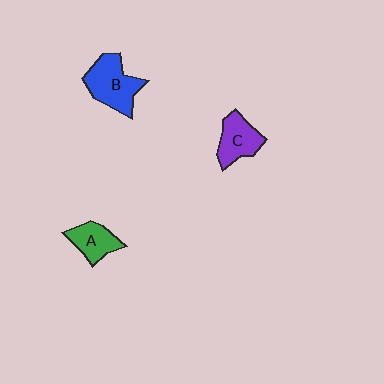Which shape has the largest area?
Shape B (blue).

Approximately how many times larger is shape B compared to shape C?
Approximately 1.3 times.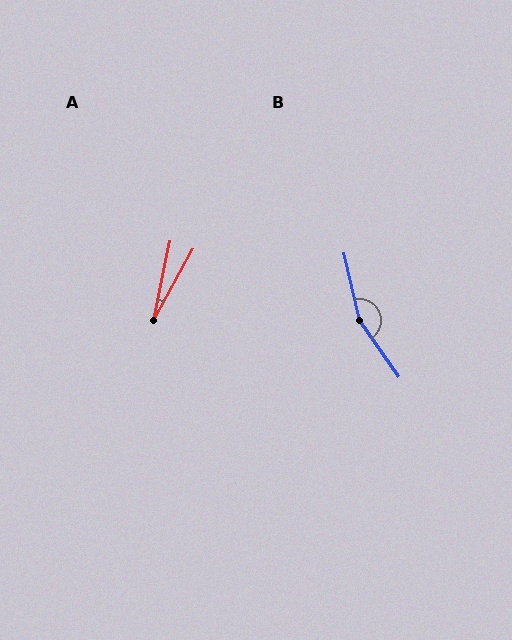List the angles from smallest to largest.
A (17°), B (157°).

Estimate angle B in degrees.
Approximately 157 degrees.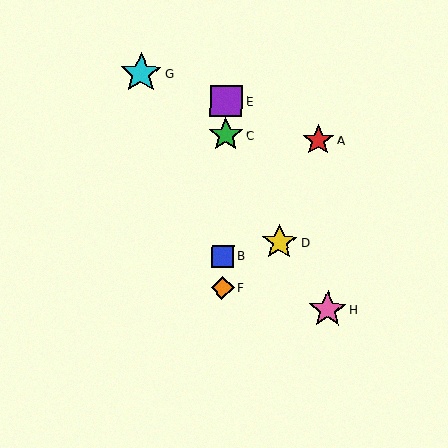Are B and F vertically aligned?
Yes, both are at x≈223.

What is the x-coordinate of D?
Object D is at x≈279.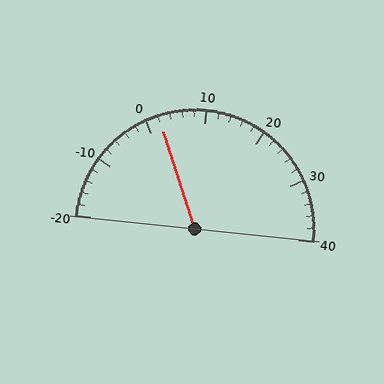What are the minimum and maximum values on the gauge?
The gauge ranges from -20 to 40.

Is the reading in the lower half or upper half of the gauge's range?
The reading is in the lower half of the range (-20 to 40).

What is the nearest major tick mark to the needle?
The nearest major tick mark is 0.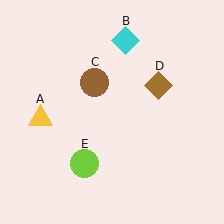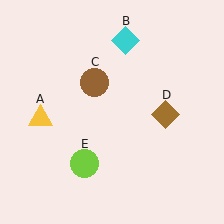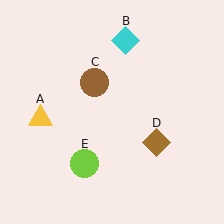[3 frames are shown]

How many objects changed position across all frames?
1 object changed position: brown diamond (object D).